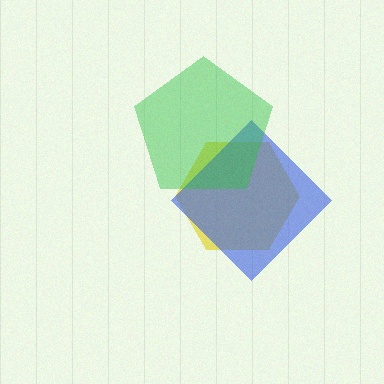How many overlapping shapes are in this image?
There are 3 overlapping shapes in the image.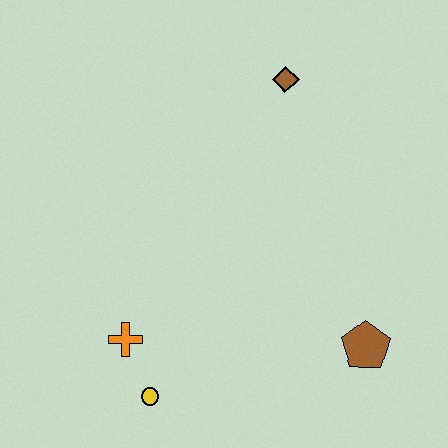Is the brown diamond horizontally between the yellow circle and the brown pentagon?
Yes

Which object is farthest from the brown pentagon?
The brown diamond is farthest from the brown pentagon.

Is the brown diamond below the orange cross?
No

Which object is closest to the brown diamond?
The brown pentagon is closest to the brown diamond.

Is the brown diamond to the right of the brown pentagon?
No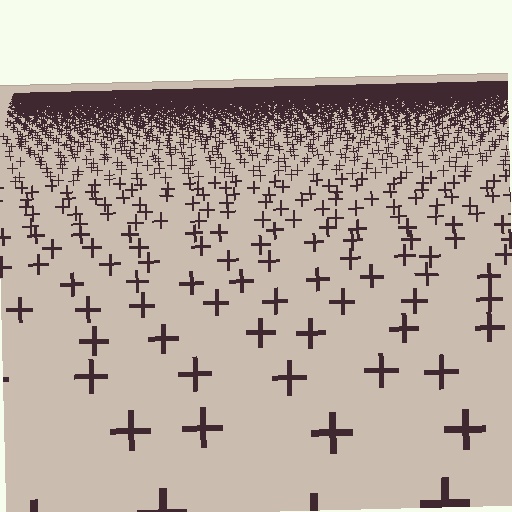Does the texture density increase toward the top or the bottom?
Density increases toward the top.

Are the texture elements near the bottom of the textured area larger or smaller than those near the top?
Larger. Near the bottom, elements are closer to the viewer and appear at a bigger on-screen size.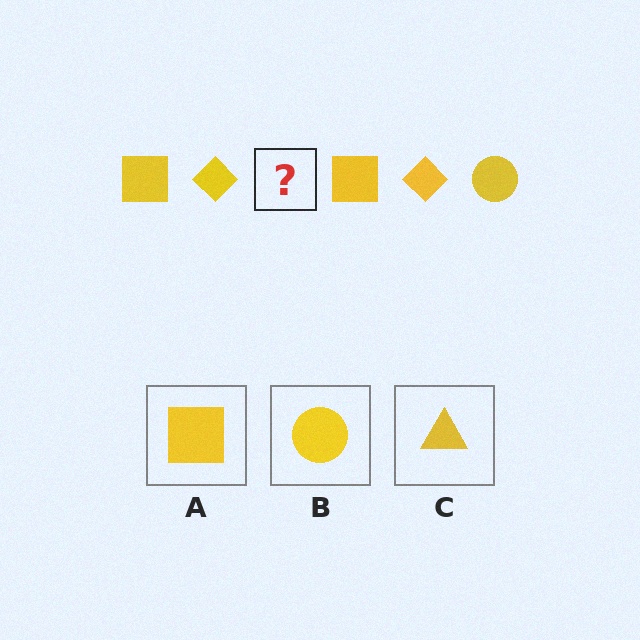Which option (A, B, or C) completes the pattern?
B.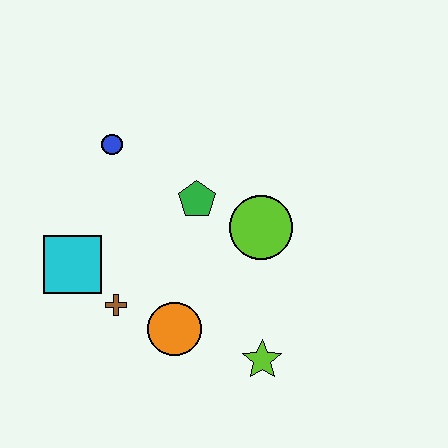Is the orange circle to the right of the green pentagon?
No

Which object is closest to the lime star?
The orange circle is closest to the lime star.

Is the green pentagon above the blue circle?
No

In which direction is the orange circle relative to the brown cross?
The orange circle is to the right of the brown cross.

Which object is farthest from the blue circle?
The lime star is farthest from the blue circle.